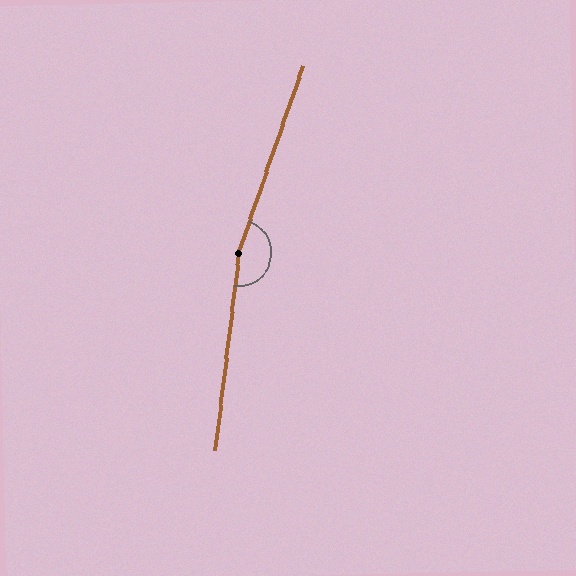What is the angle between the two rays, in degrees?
Approximately 168 degrees.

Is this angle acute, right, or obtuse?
It is obtuse.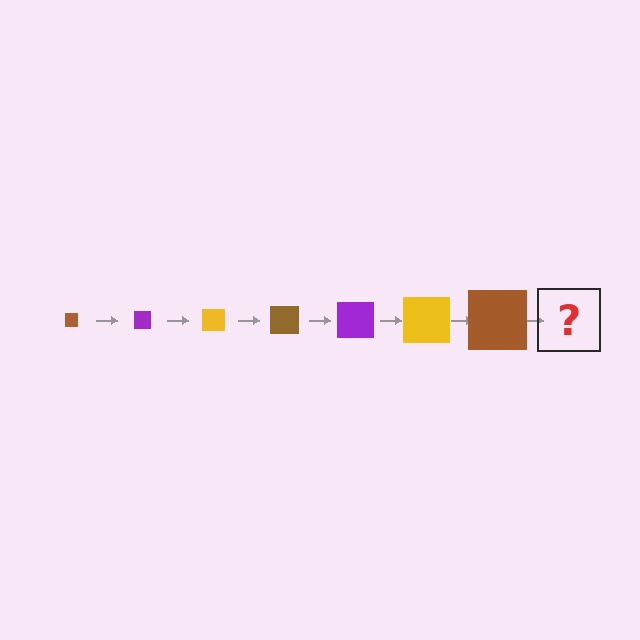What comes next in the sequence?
The next element should be a purple square, larger than the previous one.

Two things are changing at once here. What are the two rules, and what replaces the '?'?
The two rules are that the square grows larger each step and the color cycles through brown, purple, and yellow. The '?' should be a purple square, larger than the previous one.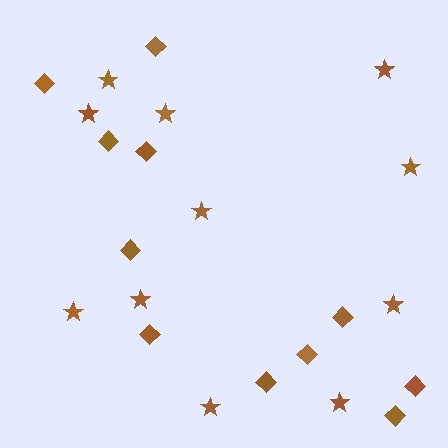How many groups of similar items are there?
There are 2 groups: one group of diamonds (11) and one group of stars (11).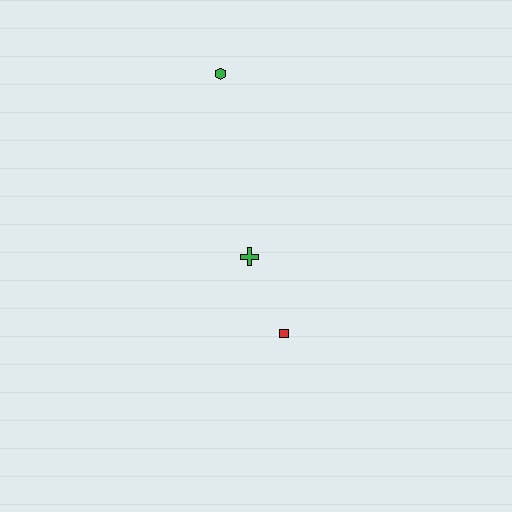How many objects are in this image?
There are 3 objects.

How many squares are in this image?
There is 1 square.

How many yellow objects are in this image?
There are no yellow objects.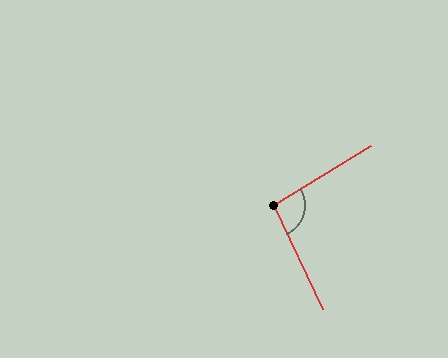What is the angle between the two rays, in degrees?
Approximately 96 degrees.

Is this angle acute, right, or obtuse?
It is obtuse.